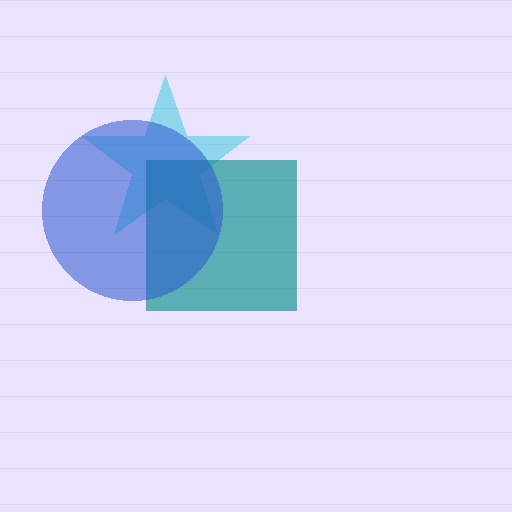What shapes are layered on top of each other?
The layered shapes are: a cyan star, a teal square, a blue circle.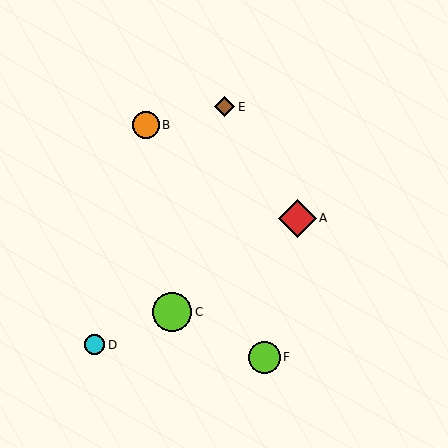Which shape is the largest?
The lime circle (labeled C) is the largest.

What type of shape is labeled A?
Shape A is a red diamond.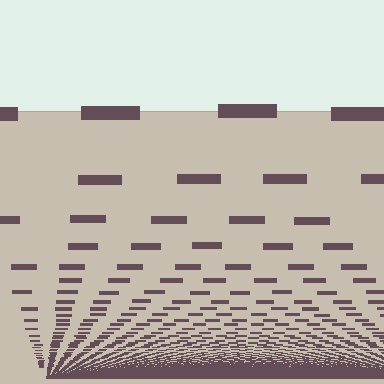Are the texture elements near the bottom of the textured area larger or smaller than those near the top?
Smaller. The gradient is inverted — elements near the bottom are smaller and denser.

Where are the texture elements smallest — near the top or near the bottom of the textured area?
Near the bottom.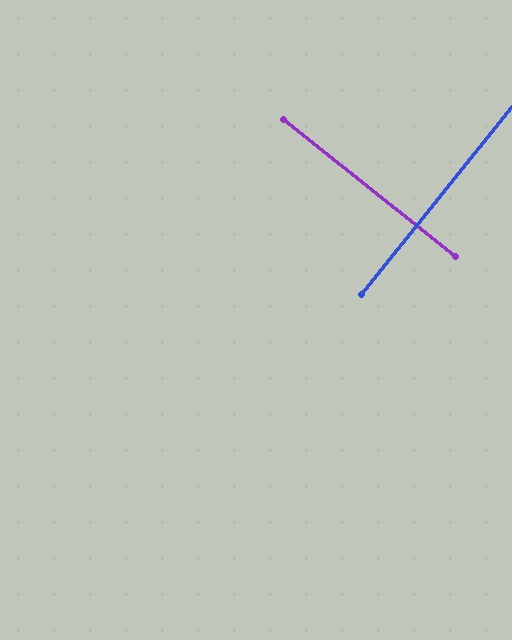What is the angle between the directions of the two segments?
Approximately 90 degrees.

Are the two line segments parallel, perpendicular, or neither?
Perpendicular — they meet at approximately 90°.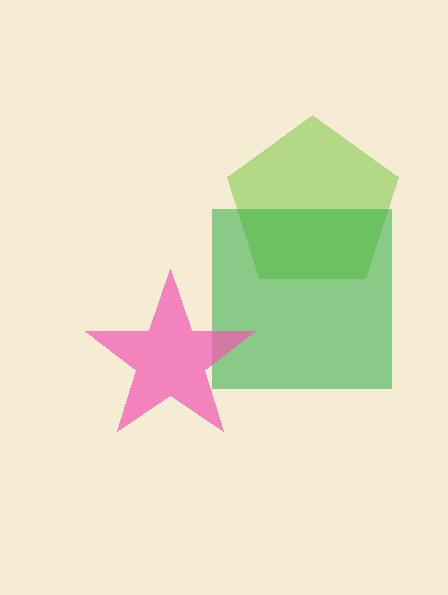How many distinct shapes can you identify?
There are 3 distinct shapes: a lime pentagon, a green square, a pink star.